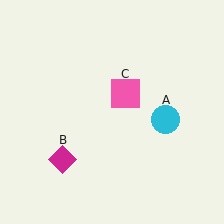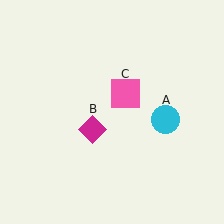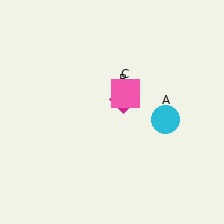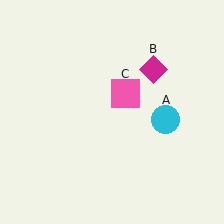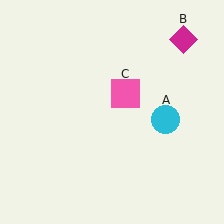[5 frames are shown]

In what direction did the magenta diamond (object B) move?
The magenta diamond (object B) moved up and to the right.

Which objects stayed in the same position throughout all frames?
Cyan circle (object A) and pink square (object C) remained stationary.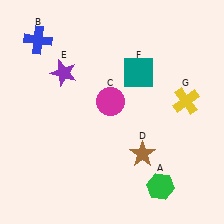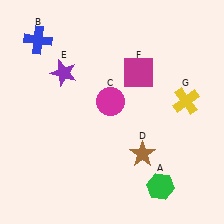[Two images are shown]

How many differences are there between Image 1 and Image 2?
There is 1 difference between the two images.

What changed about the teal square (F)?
In Image 1, F is teal. In Image 2, it changed to magenta.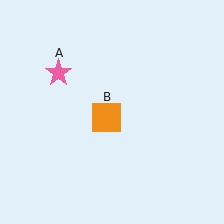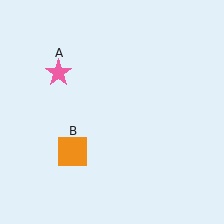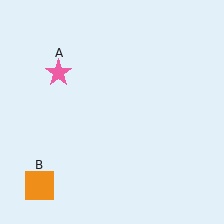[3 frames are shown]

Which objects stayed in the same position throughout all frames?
Pink star (object A) remained stationary.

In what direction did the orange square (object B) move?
The orange square (object B) moved down and to the left.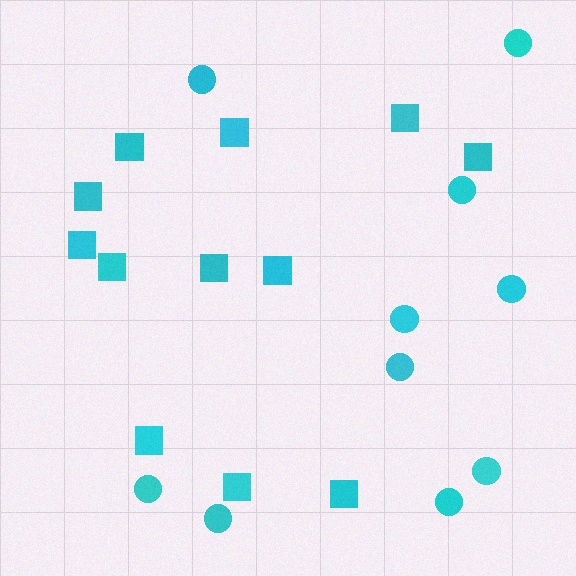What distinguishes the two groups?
There are 2 groups: one group of squares (12) and one group of circles (10).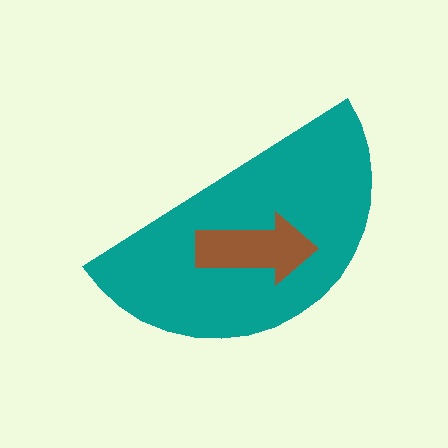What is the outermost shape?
The teal semicircle.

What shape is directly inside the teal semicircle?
The brown arrow.